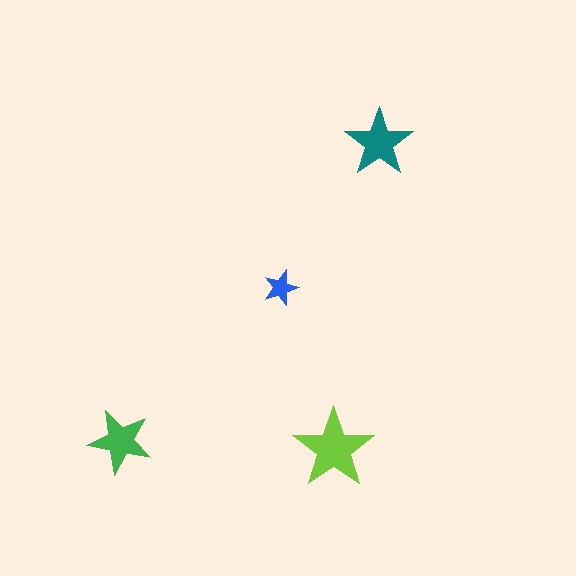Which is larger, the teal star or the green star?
The teal one.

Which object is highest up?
The teal star is topmost.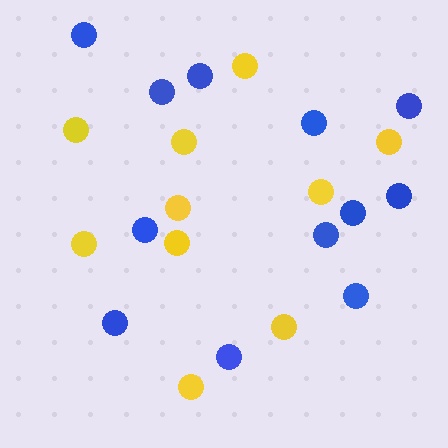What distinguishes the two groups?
There are 2 groups: one group of yellow circles (10) and one group of blue circles (12).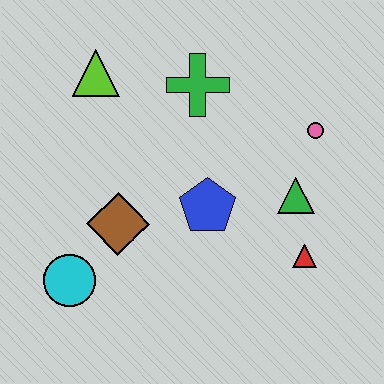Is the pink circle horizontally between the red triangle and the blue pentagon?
No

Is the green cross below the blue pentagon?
No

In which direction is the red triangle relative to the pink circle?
The red triangle is below the pink circle.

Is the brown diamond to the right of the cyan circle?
Yes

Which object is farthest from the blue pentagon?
The lime triangle is farthest from the blue pentagon.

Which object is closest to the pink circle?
The green triangle is closest to the pink circle.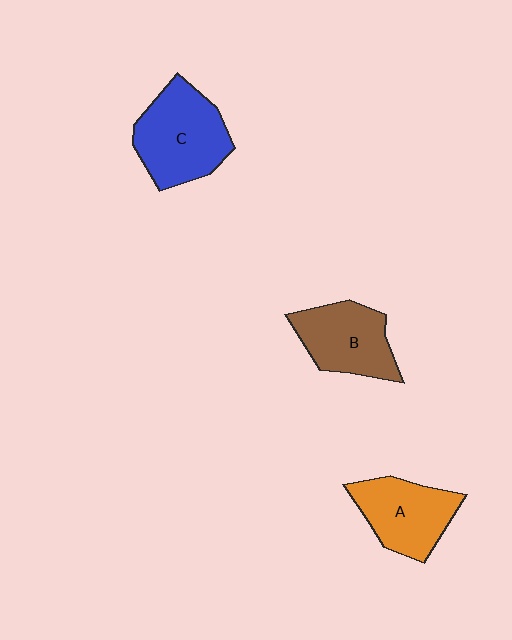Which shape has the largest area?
Shape C (blue).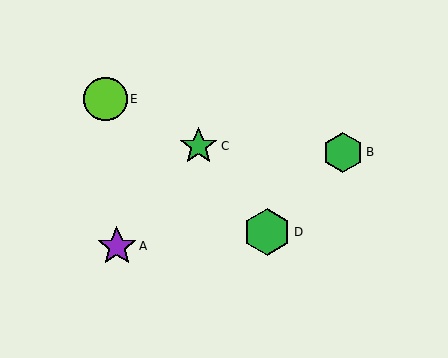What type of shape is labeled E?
Shape E is a lime circle.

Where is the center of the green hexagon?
The center of the green hexagon is at (267, 232).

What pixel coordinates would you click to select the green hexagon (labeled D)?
Click at (267, 232) to select the green hexagon D.